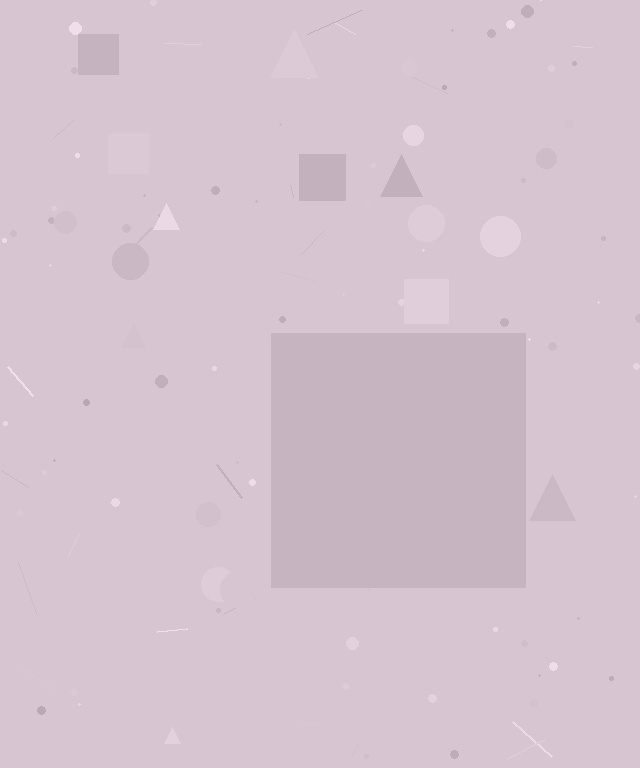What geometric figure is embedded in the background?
A square is embedded in the background.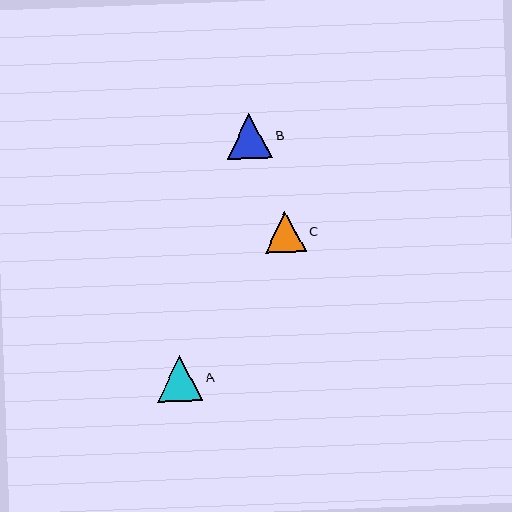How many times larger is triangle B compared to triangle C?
Triangle B is approximately 1.1 times the size of triangle C.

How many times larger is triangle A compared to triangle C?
Triangle A is approximately 1.1 times the size of triangle C.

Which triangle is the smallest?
Triangle C is the smallest with a size of approximately 41 pixels.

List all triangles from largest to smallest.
From largest to smallest: B, A, C.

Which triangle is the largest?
Triangle B is the largest with a size of approximately 46 pixels.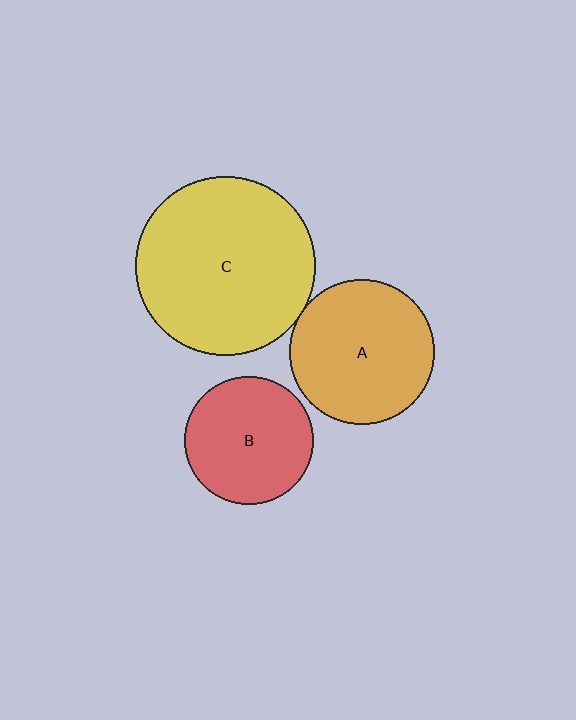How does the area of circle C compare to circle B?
Approximately 1.9 times.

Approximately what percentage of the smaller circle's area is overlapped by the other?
Approximately 5%.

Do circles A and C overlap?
Yes.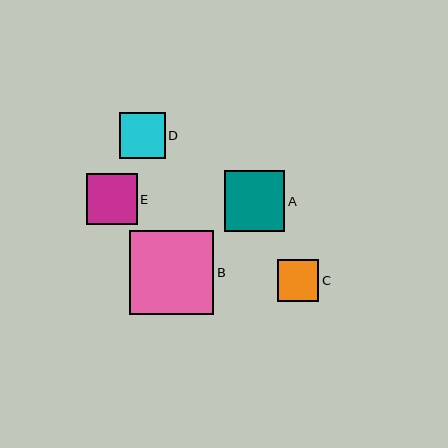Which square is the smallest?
Square C is the smallest with a size of approximately 42 pixels.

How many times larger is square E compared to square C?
Square E is approximately 1.2 times the size of square C.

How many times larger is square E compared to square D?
Square E is approximately 1.1 times the size of square D.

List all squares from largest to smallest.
From largest to smallest: B, A, E, D, C.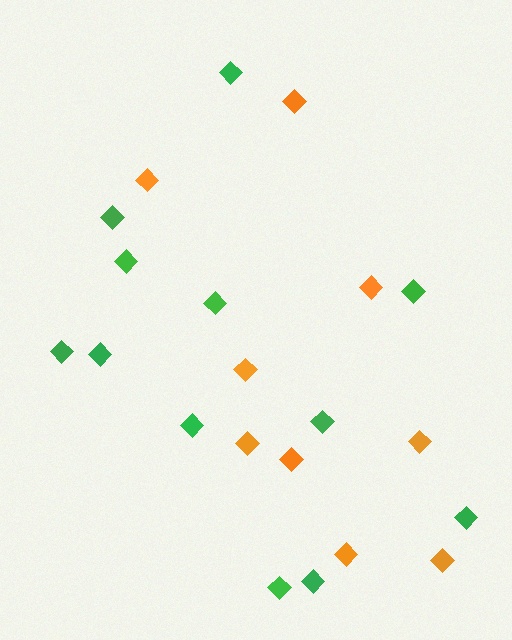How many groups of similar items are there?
There are 2 groups: one group of orange diamonds (9) and one group of green diamonds (12).